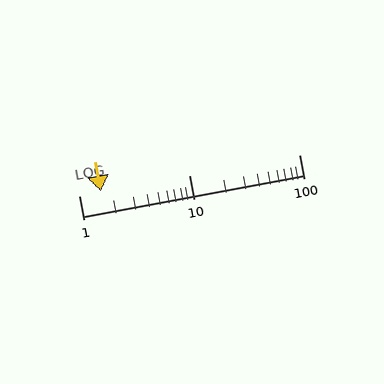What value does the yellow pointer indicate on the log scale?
The pointer indicates approximately 1.6.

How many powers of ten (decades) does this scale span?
The scale spans 2 decades, from 1 to 100.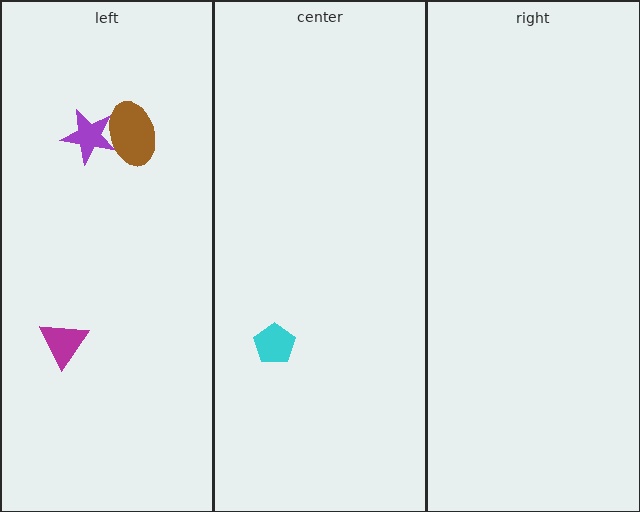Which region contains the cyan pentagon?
The center region.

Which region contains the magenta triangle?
The left region.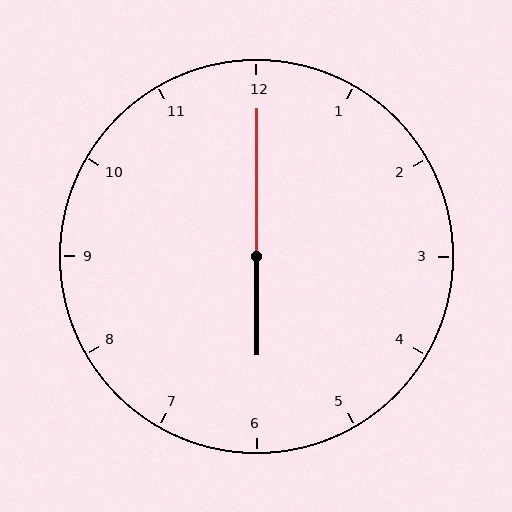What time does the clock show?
6:00.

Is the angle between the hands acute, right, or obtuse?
It is obtuse.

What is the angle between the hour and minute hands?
Approximately 180 degrees.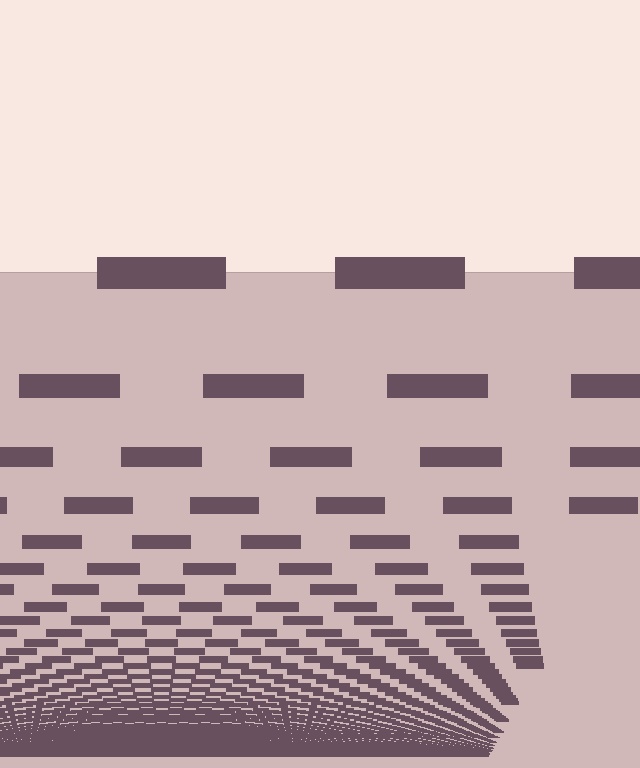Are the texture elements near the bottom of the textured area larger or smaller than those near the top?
Smaller. The gradient is inverted — elements near the bottom are smaller and denser.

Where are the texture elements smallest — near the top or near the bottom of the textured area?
Near the bottom.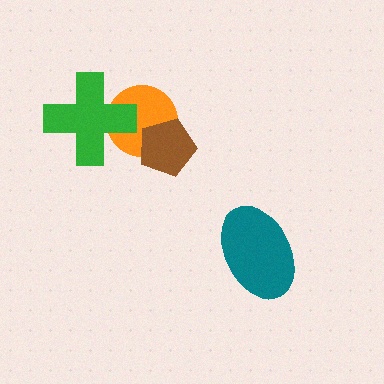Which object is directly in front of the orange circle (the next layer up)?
The brown pentagon is directly in front of the orange circle.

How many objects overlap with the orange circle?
2 objects overlap with the orange circle.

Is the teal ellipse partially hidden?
No, no other shape covers it.